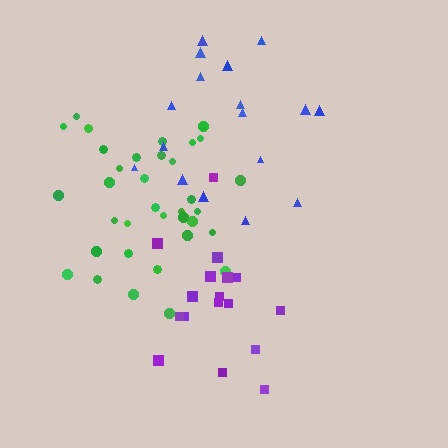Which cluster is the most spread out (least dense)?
Blue.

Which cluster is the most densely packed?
Green.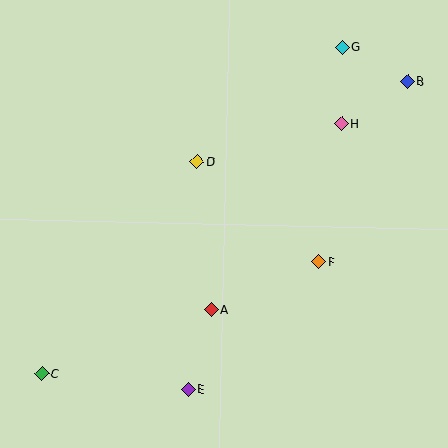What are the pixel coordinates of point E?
Point E is at (188, 390).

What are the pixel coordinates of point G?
Point G is at (342, 47).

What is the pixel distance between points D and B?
The distance between D and B is 225 pixels.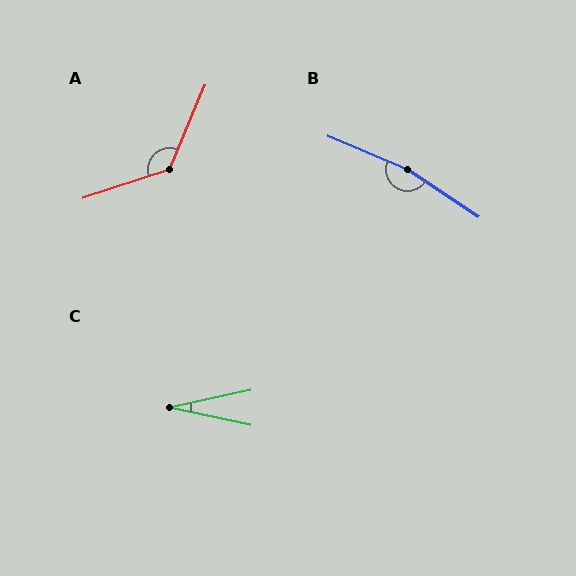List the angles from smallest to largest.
C (24°), A (131°), B (169°).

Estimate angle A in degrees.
Approximately 131 degrees.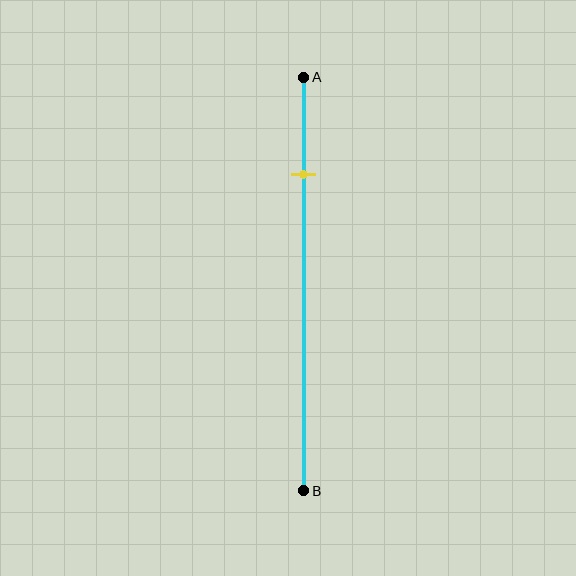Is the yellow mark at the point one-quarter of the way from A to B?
Yes, the mark is approximately at the one-quarter point.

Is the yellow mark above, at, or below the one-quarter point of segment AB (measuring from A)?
The yellow mark is approximately at the one-quarter point of segment AB.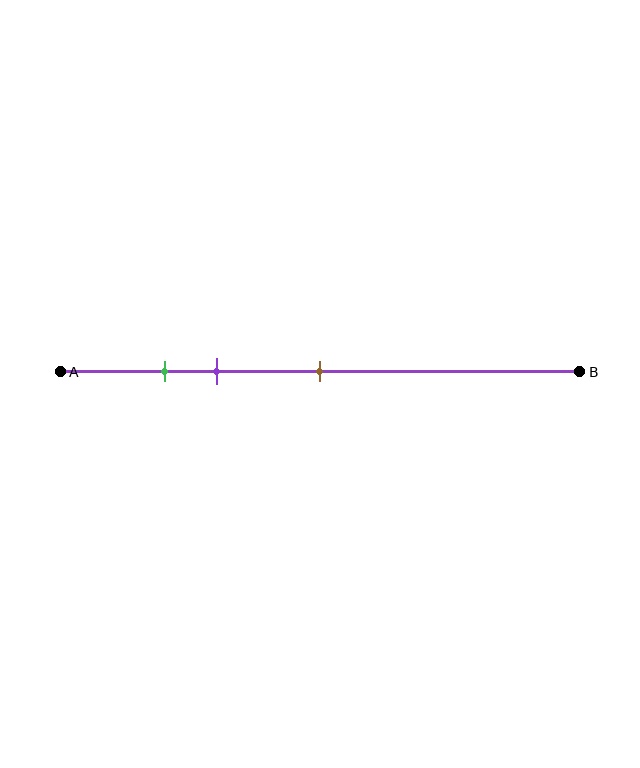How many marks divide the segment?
There are 3 marks dividing the segment.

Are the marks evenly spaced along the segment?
No, the marks are not evenly spaced.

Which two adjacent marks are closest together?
The green and purple marks are the closest adjacent pair.